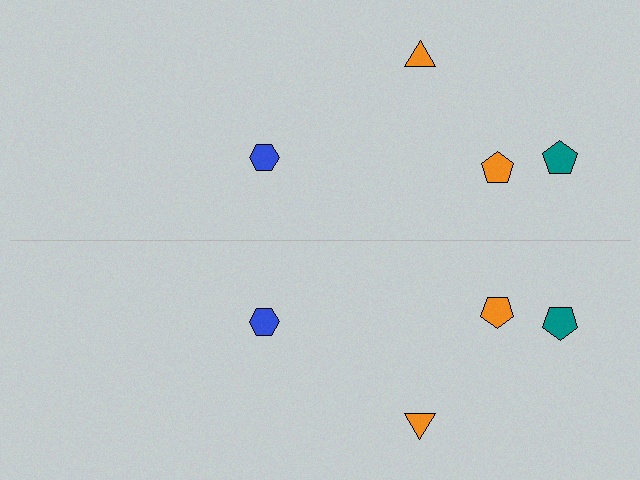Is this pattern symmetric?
Yes, this pattern has bilateral (reflection) symmetry.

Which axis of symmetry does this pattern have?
The pattern has a horizontal axis of symmetry running through the center of the image.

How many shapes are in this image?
There are 8 shapes in this image.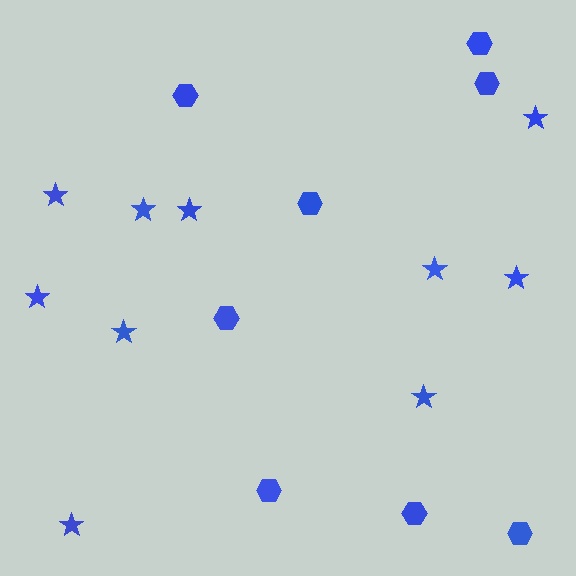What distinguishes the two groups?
There are 2 groups: one group of hexagons (8) and one group of stars (10).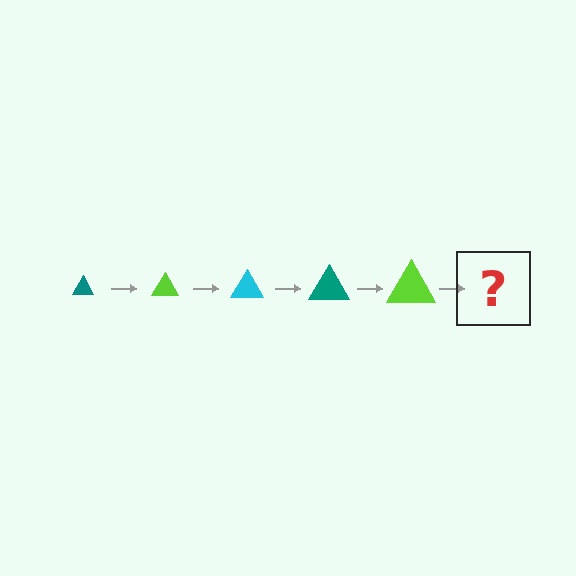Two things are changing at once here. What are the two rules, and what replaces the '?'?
The two rules are that the triangle grows larger each step and the color cycles through teal, lime, and cyan. The '?' should be a cyan triangle, larger than the previous one.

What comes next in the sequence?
The next element should be a cyan triangle, larger than the previous one.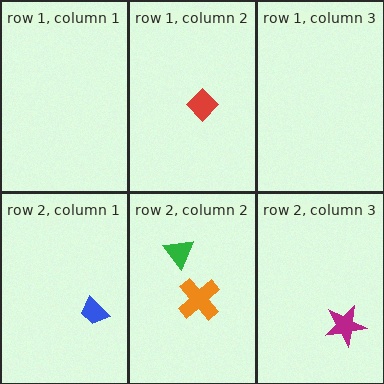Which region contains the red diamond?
The row 1, column 2 region.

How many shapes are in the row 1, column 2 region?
1.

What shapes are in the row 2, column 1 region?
The blue trapezoid.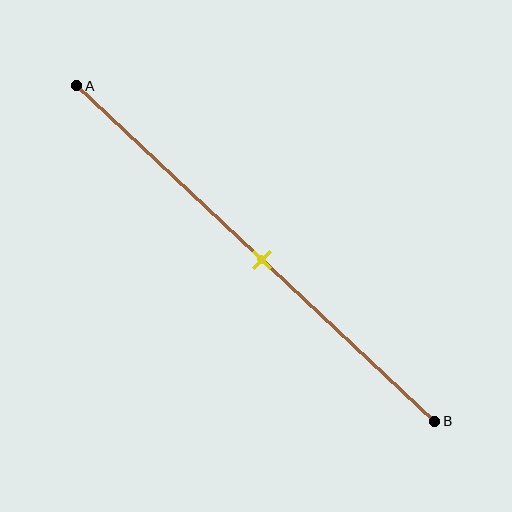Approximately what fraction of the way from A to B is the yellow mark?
The yellow mark is approximately 50% of the way from A to B.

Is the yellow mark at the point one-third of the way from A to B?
No, the mark is at about 50% from A, not at the 33% one-third point.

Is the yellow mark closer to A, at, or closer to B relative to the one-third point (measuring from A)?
The yellow mark is closer to point B than the one-third point of segment AB.